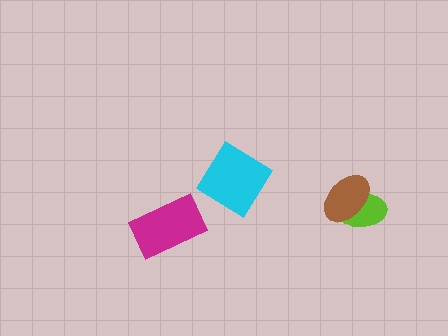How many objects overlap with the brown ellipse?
1 object overlaps with the brown ellipse.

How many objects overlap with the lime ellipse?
1 object overlaps with the lime ellipse.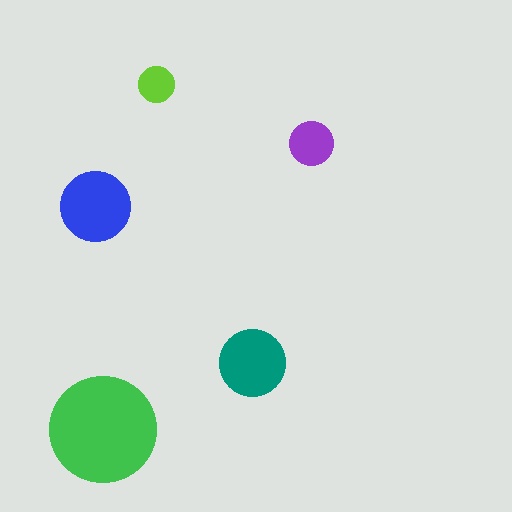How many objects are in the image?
There are 5 objects in the image.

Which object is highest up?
The lime circle is topmost.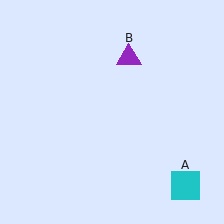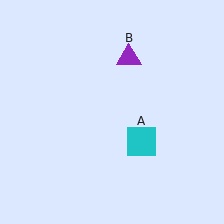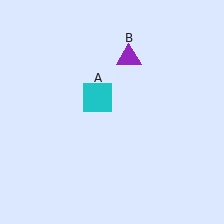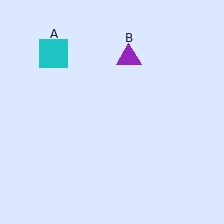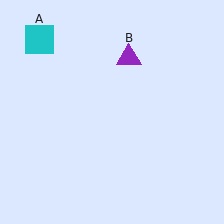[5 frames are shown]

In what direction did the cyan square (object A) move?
The cyan square (object A) moved up and to the left.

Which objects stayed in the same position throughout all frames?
Purple triangle (object B) remained stationary.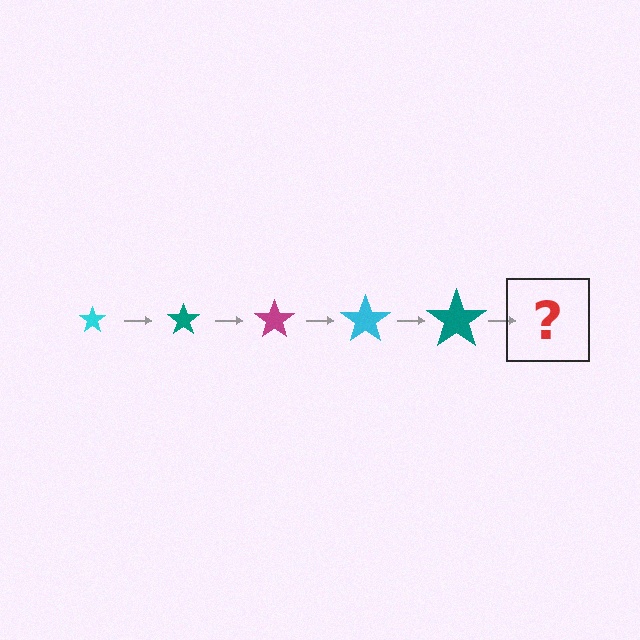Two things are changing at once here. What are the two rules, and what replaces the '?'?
The two rules are that the star grows larger each step and the color cycles through cyan, teal, and magenta. The '?' should be a magenta star, larger than the previous one.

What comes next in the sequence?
The next element should be a magenta star, larger than the previous one.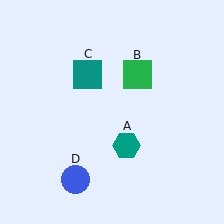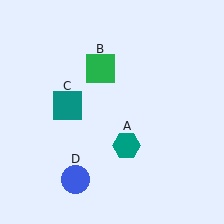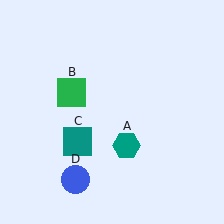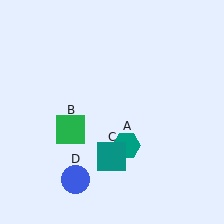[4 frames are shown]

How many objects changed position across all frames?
2 objects changed position: green square (object B), teal square (object C).